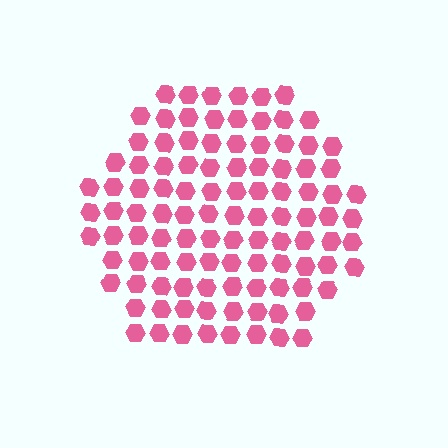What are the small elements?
The small elements are hexagons.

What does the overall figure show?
The overall figure shows a hexagon.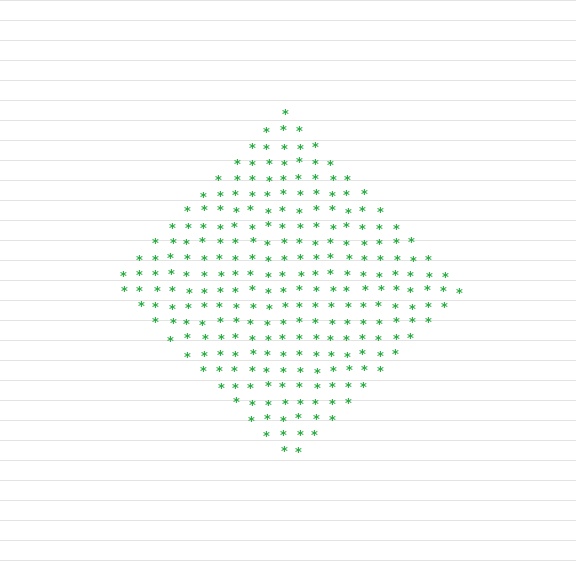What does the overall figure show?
The overall figure shows a diamond.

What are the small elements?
The small elements are asterisks.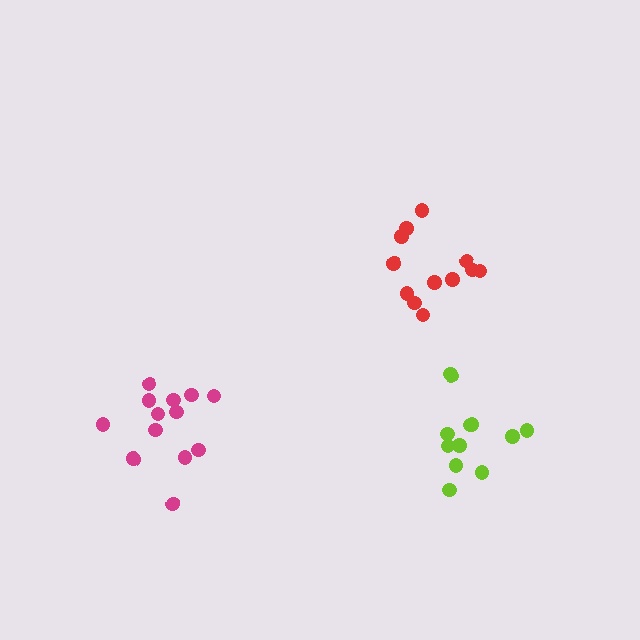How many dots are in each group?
Group 1: 13 dots, Group 2: 12 dots, Group 3: 12 dots (37 total).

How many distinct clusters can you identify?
There are 3 distinct clusters.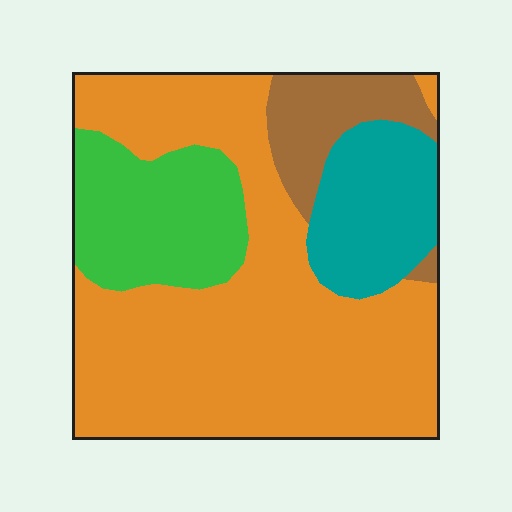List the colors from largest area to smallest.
From largest to smallest: orange, green, teal, brown.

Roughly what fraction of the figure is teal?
Teal covers about 15% of the figure.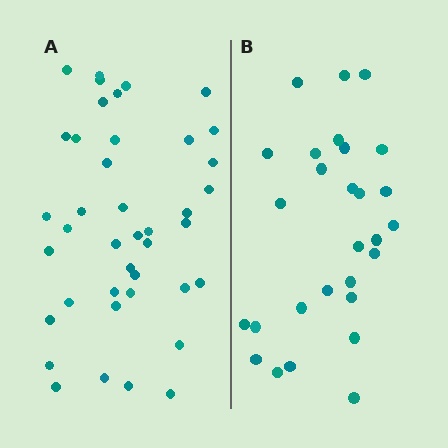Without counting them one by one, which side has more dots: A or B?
Region A (the left region) has more dots.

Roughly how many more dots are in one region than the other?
Region A has approximately 15 more dots than region B.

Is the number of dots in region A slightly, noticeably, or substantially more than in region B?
Region A has substantially more. The ratio is roughly 1.5 to 1.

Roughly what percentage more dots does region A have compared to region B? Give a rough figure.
About 45% more.